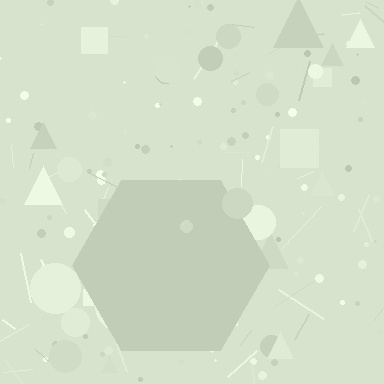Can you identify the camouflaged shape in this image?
The camouflaged shape is a hexagon.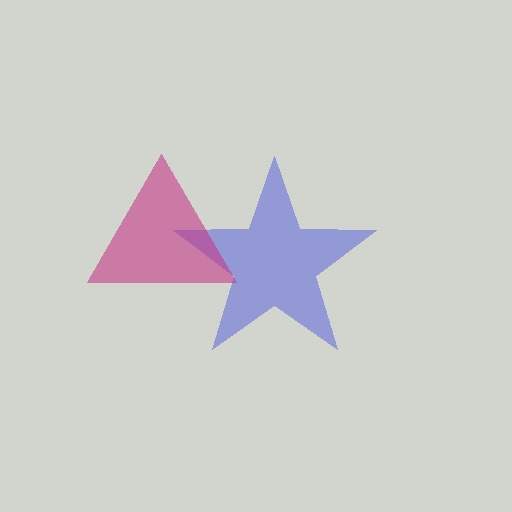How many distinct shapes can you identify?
There are 2 distinct shapes: a blue star, a magenta triangle.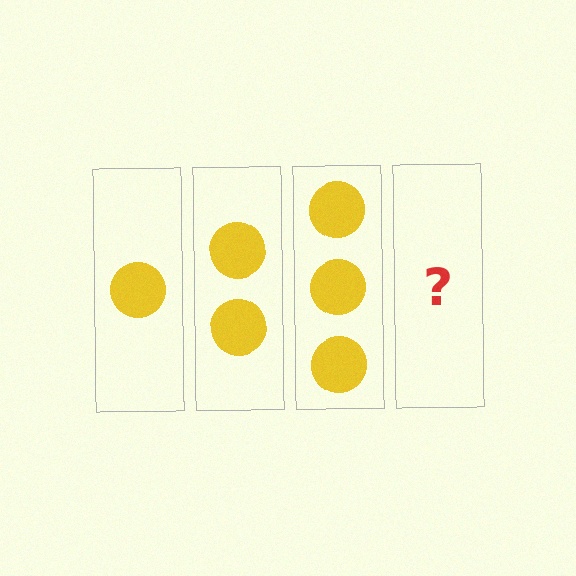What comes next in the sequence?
The next element should be 4 circles.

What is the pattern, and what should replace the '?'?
The pattern is that each step adds one more circle. The '?' should be 4 circles.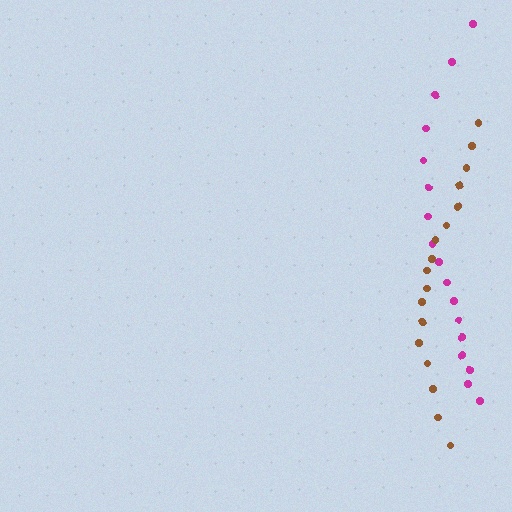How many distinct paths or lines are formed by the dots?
There are 2 distinct paths.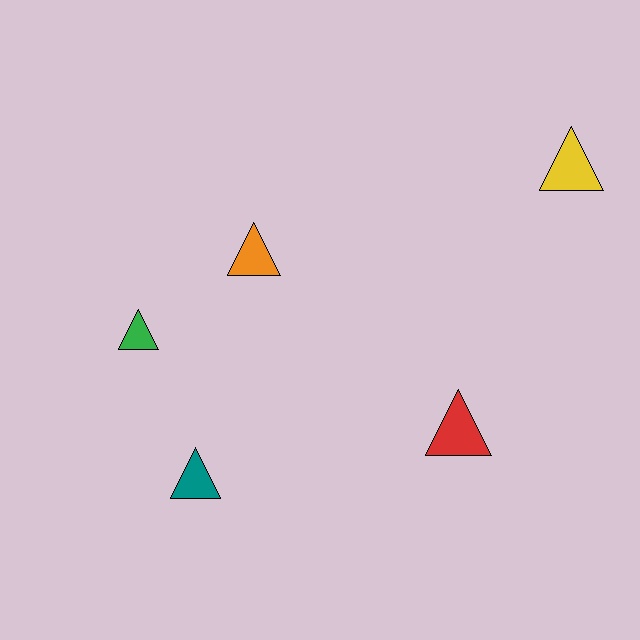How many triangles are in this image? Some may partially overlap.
There are 5 triangles.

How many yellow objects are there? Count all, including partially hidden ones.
There is 1 yellow object.